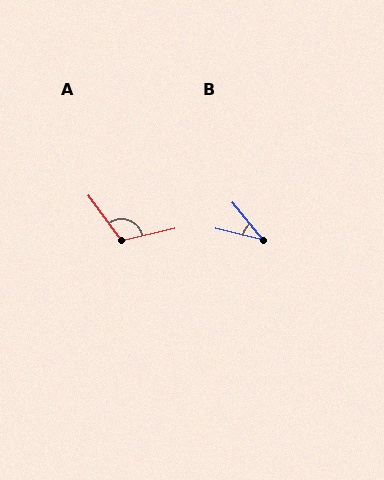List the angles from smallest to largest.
B (38°), A (113°).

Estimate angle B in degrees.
Approximately 38 degrees.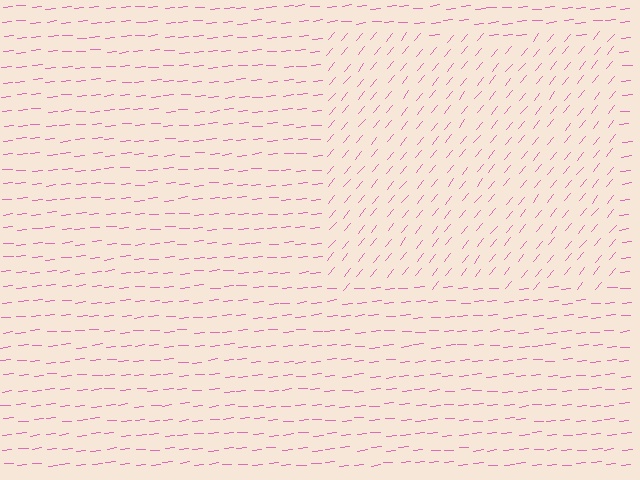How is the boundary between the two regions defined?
The boundary is defined purely by a change in line orientation (approximately 45 degrees difference). All lines are the same color and thickness.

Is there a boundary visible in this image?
Yes, there is a texture boundary formed by a change in line orientation.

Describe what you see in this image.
The image is filled with small pink line segments. A rectangle region in the image has lines oriented differently from the surrounding lines, creating a visible texture boundary.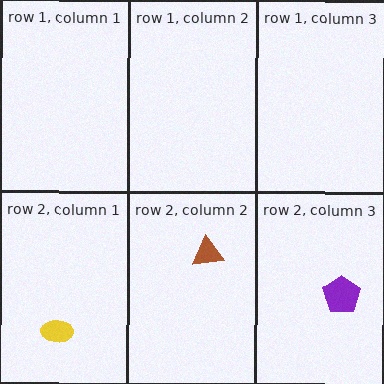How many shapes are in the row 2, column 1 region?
1.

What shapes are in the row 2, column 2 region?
The brown triangle.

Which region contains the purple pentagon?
The row 2, column 3 region.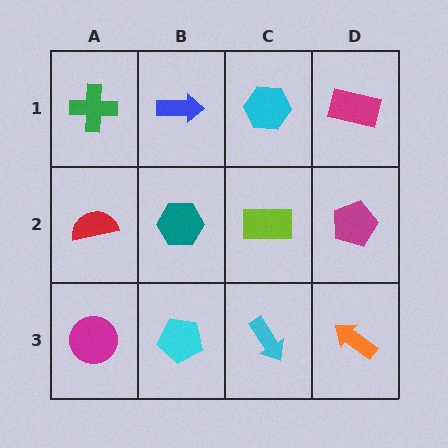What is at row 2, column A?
A red semicircle.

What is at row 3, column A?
A magenta circle.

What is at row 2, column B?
A teal hexagon.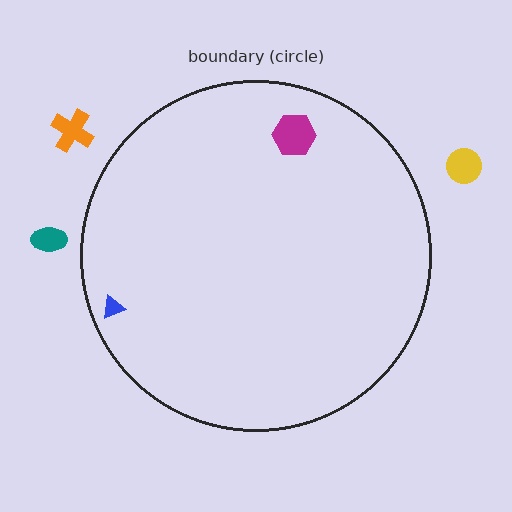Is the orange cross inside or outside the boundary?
Outside.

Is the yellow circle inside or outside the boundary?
Outside.